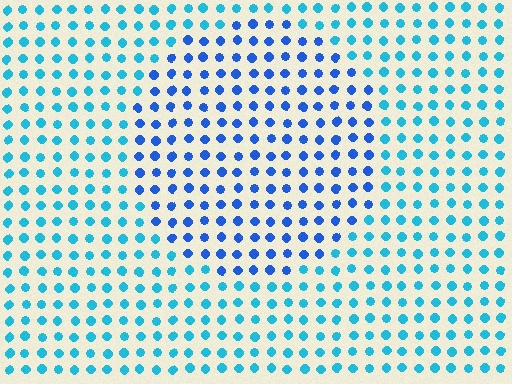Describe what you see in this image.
The image is filled with small cyan elements in a uniform arrangement. A circle-shaped region is visible where the elements are tinted to a slightly different hue, forming a subtle color boundary.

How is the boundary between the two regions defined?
The boundary is defined purely by a slight shift in hue (about 31 degrees). Spacing, size, and orientation are identical on both sides.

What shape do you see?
I see a circle.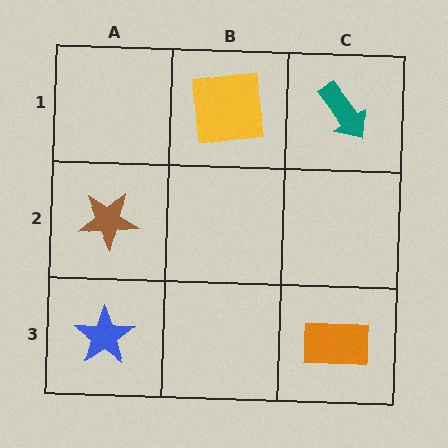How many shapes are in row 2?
1 shape.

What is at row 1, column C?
A teal arrow.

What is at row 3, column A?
A blue star.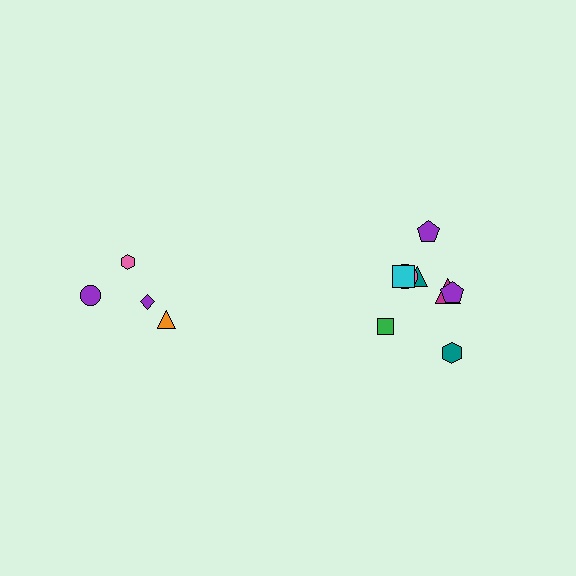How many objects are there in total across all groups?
There are 12 objects.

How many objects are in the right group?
There are 8 objects.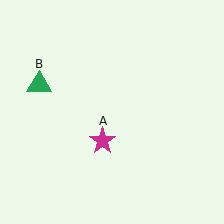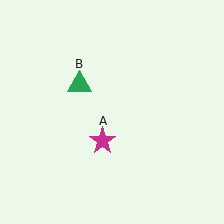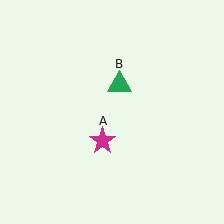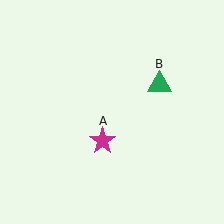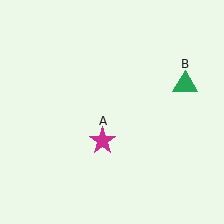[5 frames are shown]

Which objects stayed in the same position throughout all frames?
Magenta star (object A) remained stationary.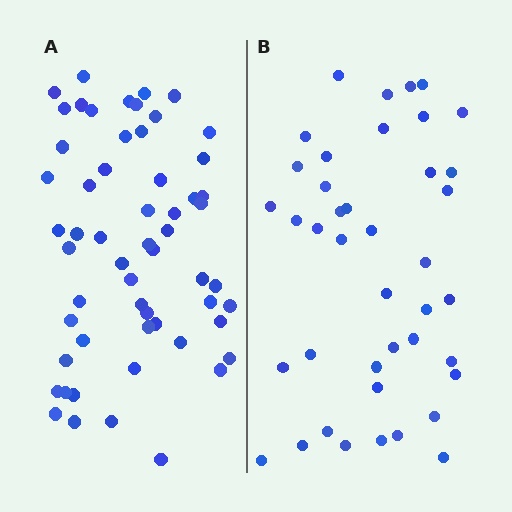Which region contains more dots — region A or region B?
Region A (the left region) has more dots.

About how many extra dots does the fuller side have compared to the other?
Region A has approximately 15 more dots than region B.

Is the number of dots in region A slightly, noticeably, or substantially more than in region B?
Region A has noticeably more, but not dramatically so. The ratio is roughly 1.4 to 1.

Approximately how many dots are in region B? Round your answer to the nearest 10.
About 40 dots. (The exact count is 41, which rounds to 40.)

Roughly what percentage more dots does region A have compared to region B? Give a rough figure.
About 40% more.